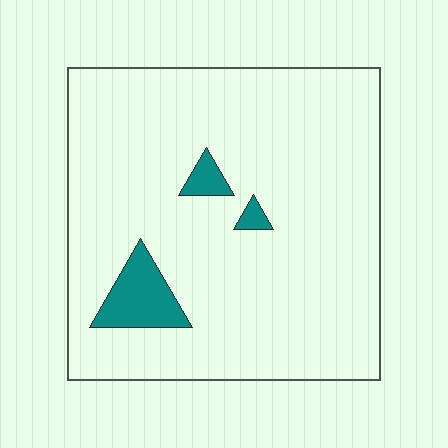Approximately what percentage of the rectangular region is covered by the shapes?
Approximately 5%.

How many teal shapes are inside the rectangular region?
3.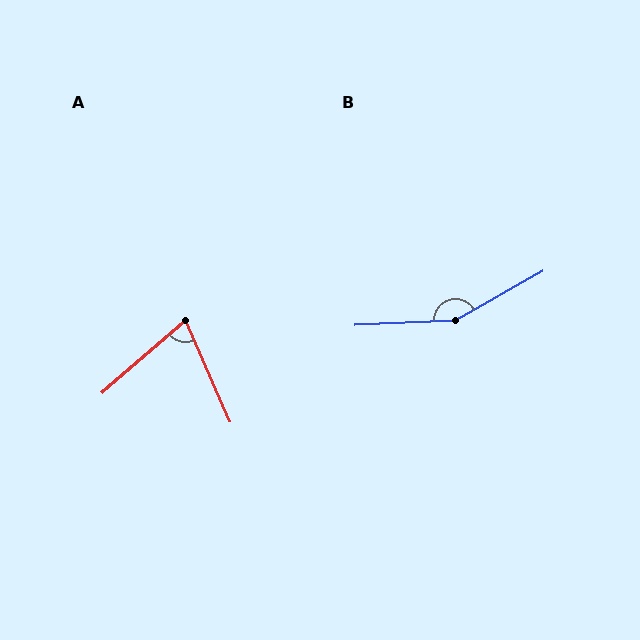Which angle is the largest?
B, at approximately 153 degrees.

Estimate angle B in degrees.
Approximately 153 degrees.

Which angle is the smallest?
A, at approximately 73 degrees.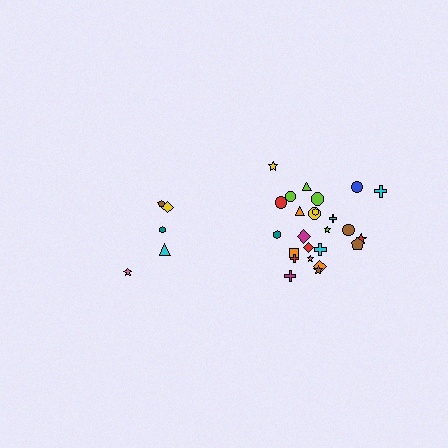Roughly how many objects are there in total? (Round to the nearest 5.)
Roughly 30 objects in total.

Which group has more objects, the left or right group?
The right group.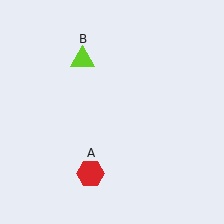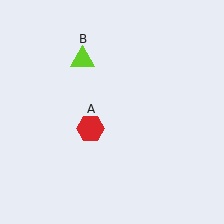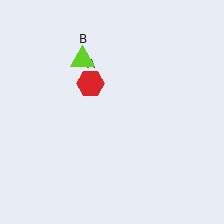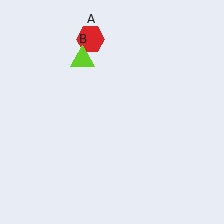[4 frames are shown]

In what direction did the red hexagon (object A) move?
The red hexagon (object A) moved up.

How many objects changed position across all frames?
1 object changed position: red hexagon (object A).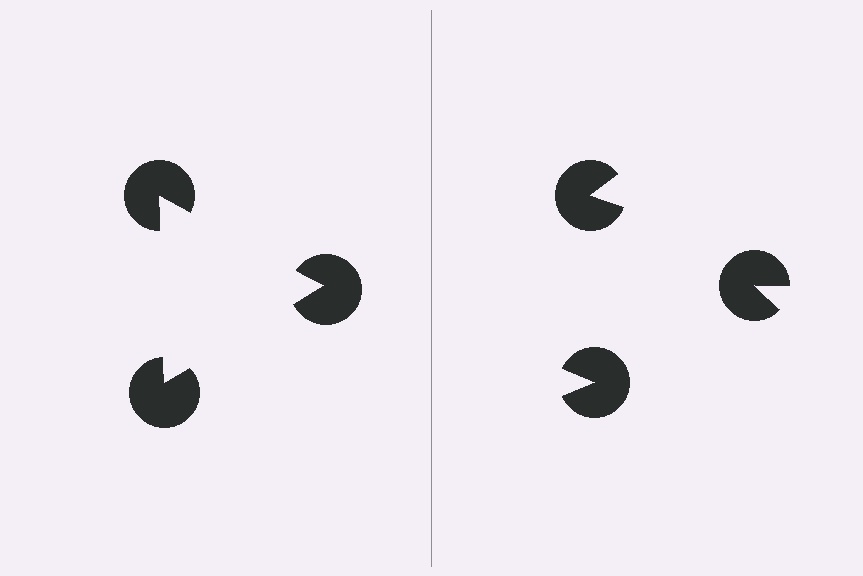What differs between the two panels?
The pac-man discs are positioned identically on both sides; only the wedge orientations differ. On the left they align to a triangle; on the right they are misaligned.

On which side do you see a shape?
An illusory triangle appears on the left side. On the right side the wedge cuts are rotated, so no coherent shape forms.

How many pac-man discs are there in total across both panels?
6 — 3 on each side.